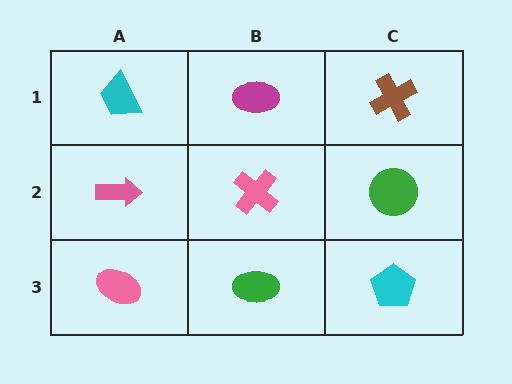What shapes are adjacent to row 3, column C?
A green circle (row 2, column C), a green ellipse (row 3, column B).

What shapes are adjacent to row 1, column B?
A pink cross (row 2, column B), a cyan trapezoid (row 1, column A), a brown cross (row 1, column C).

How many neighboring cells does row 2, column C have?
3.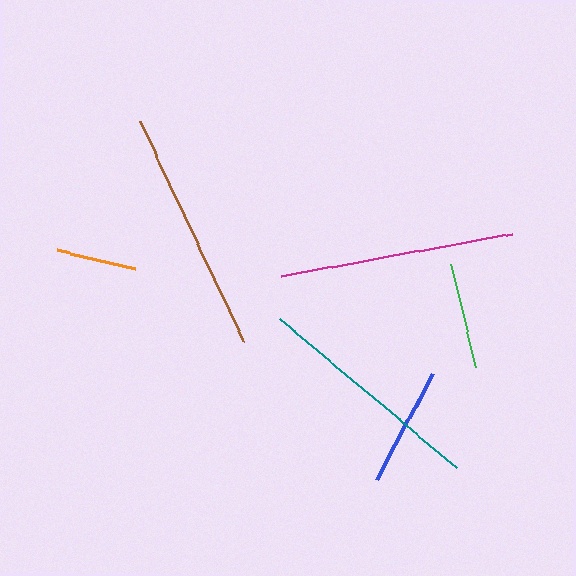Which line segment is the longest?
The brown line is the longest at approximately 244 pixels.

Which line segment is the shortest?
The orange line is the shortest at approximately 80 pixels.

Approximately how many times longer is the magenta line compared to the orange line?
The magenta line is approximately 2.9 times the length of the orange line.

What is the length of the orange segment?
The orange segment is approximately 80 pixels long.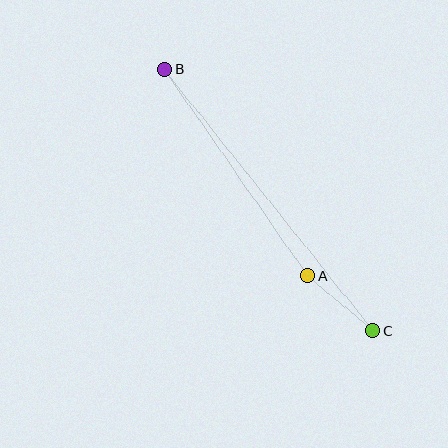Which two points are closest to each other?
Points A and C are closest to each other.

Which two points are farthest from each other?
Points B and C are farthest from each other.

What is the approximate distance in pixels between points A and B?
The distance between A and B is approximately 252 pixels.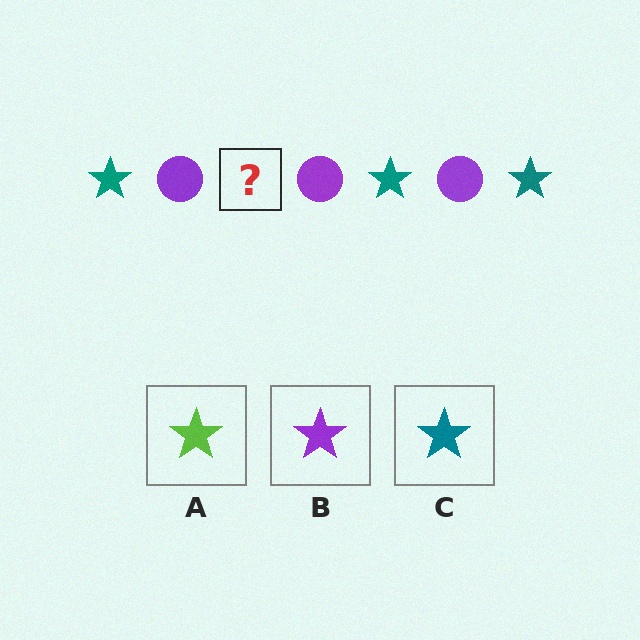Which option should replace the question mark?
Option C.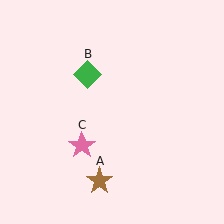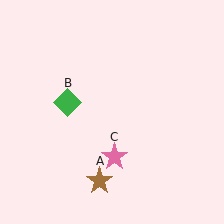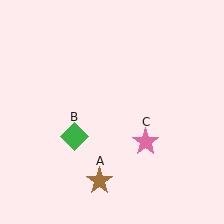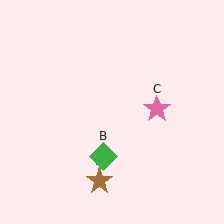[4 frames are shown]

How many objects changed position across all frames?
2 objects changed position: green diamond (object B), pink star (object C).